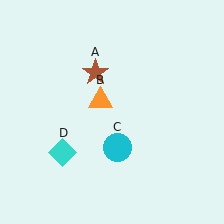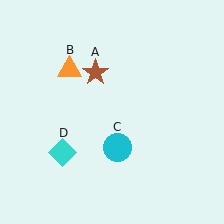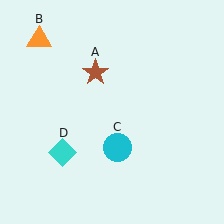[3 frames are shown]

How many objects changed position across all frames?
1 object changed position: orange triangle (object B).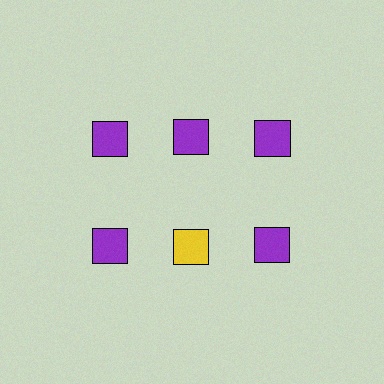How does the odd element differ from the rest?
It has a different color: yellow instead of purple.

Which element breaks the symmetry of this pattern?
The yellow square in the second row, second from left column breaks the symmetry. All other shapes are purple squares.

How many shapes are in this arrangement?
There are 6 shapes arranged in a grid pattern.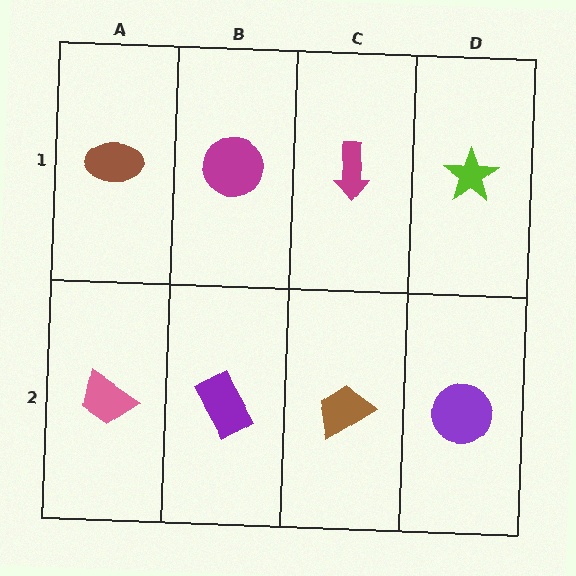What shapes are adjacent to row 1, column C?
A brown trapezoid (row 2, column C), a magenta circle (row 1, column B), a lime star (row 1, column D).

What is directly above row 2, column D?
A lime star.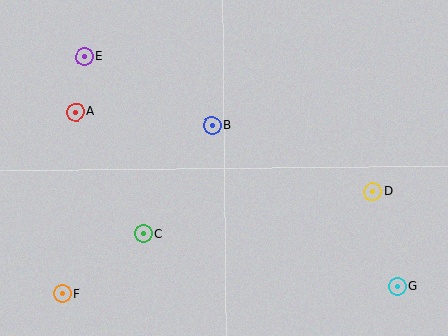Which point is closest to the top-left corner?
Point E is closest to the top-left corner.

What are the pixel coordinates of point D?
Point D is at (373, 192).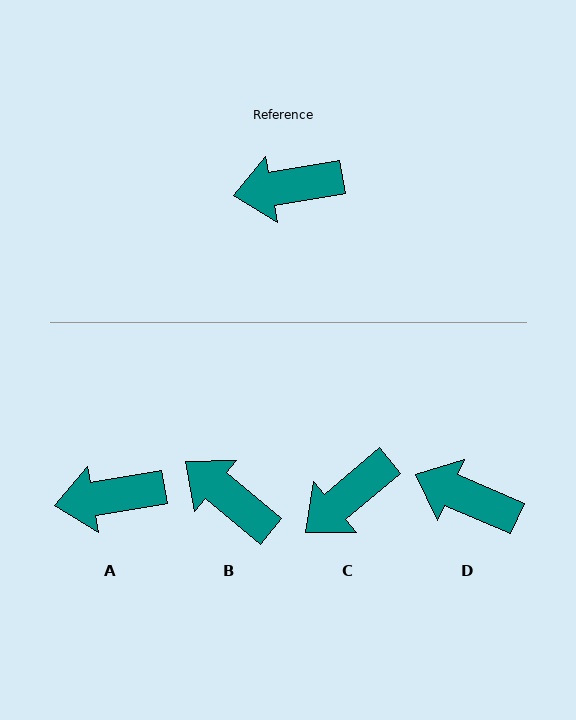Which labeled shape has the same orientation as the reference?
A.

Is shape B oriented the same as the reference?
No, it is off by about 49 degrees.